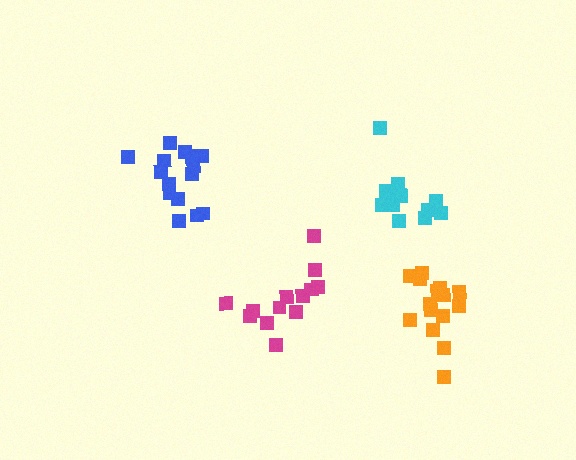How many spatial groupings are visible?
There are 4 spatial groupings.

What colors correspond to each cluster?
The clusters are colored: cyan, blue, orange, magenta.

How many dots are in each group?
Group 1: 14 dots, Group 2: 16 dots, Group 3: 15 dots, Group 4: 13 dots (58 total).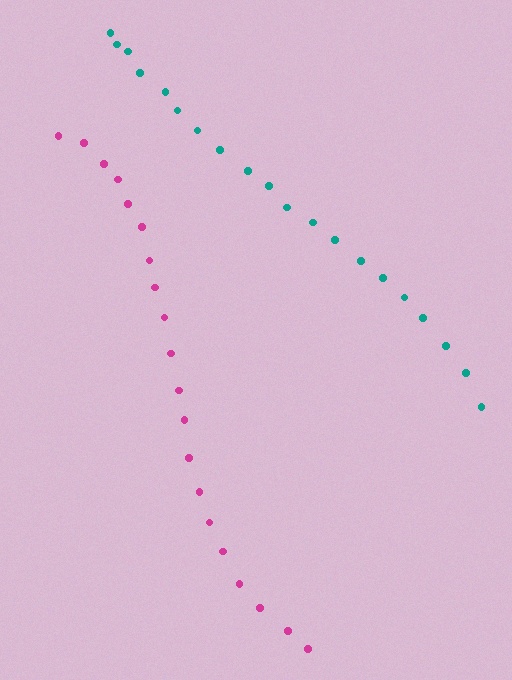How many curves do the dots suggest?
There are 2 distinct paths.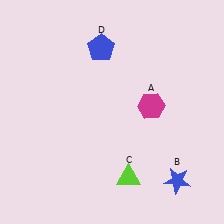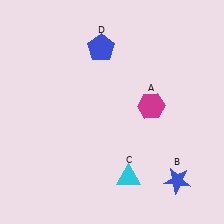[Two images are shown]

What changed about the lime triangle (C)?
In Image 1, C is lime. In Image 2, it changed to cyan.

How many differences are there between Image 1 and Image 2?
There is 1 difference between the two images.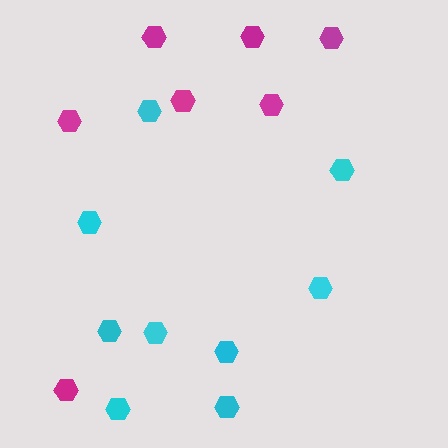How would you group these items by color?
There are 2 groups: one group of cyan hexagons (9) and one group of magenta hexagons (7).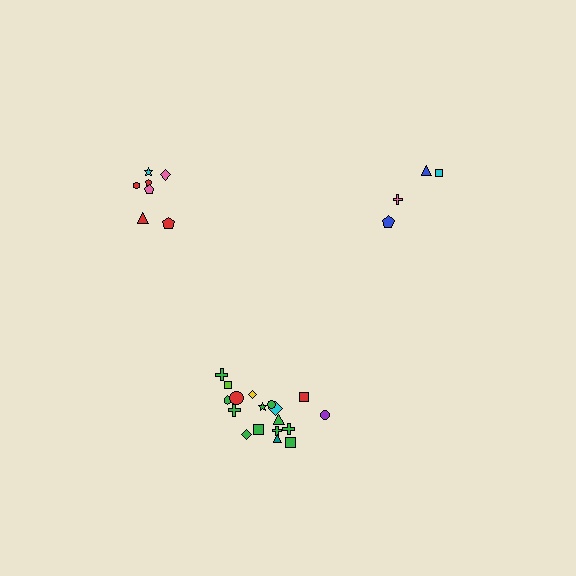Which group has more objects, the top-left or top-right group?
The top-left group.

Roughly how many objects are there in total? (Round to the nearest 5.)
Roughly 30 objects in total.